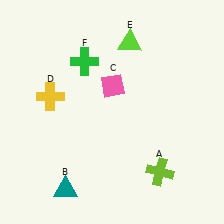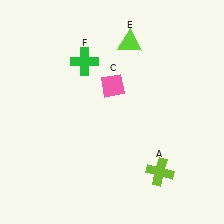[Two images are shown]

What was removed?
The yellow cross (D), the teal triangle (B) were removed in Image 2.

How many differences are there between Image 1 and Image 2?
There are 2 differences between the two images.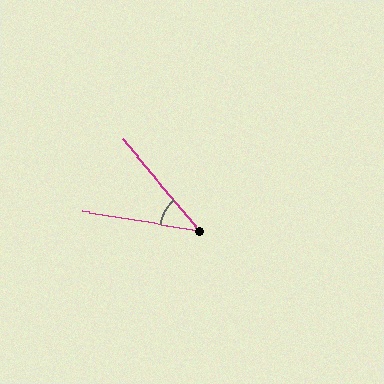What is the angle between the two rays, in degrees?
Approximately 40 degrees.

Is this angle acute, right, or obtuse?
It is acute.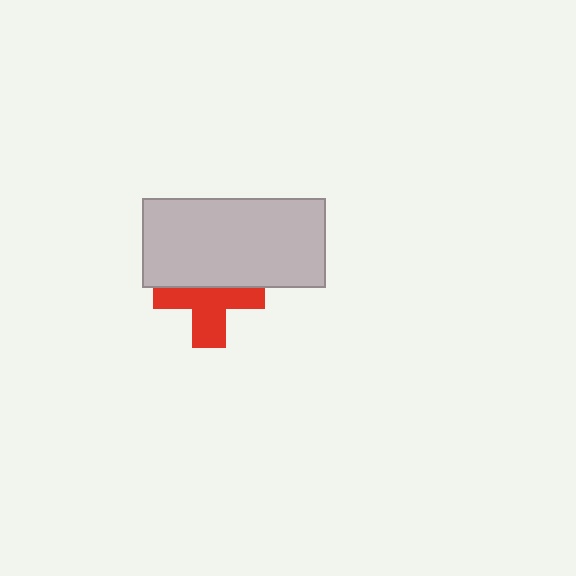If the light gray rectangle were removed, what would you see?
You would see the complete red cross.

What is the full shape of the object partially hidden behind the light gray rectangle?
The partially hidden object is a red cross.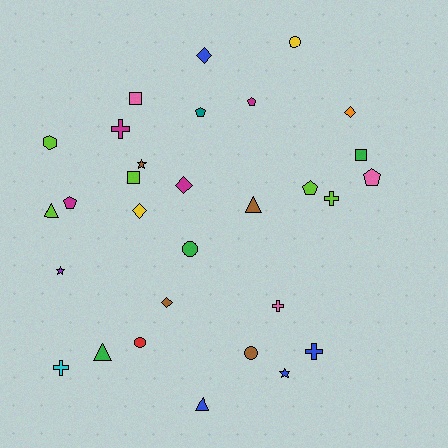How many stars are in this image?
There are 3 stars.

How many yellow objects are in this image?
There are 2 yellow objects.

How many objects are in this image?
There are 30 objects.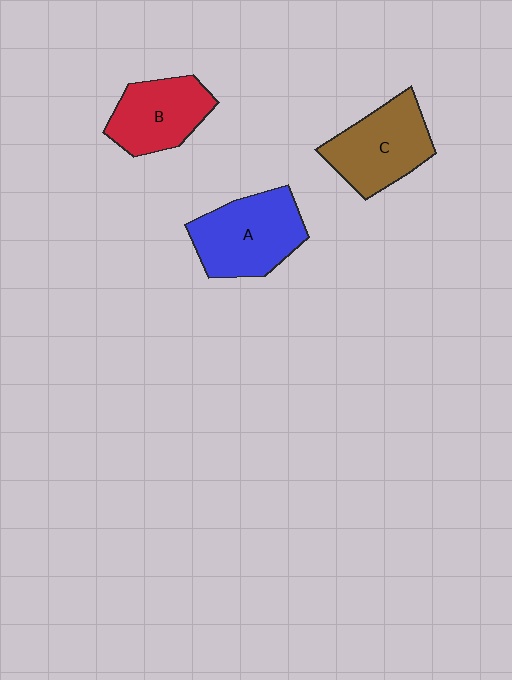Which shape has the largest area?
Shape A (blue).